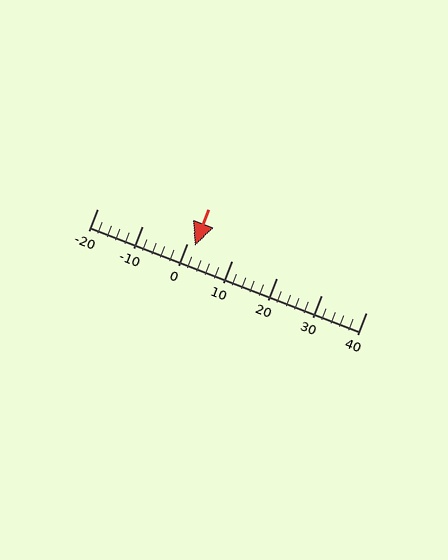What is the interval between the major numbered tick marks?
The major tick marks are spaced 10 units apart.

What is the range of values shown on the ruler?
The ruler shows values from -20 to 40.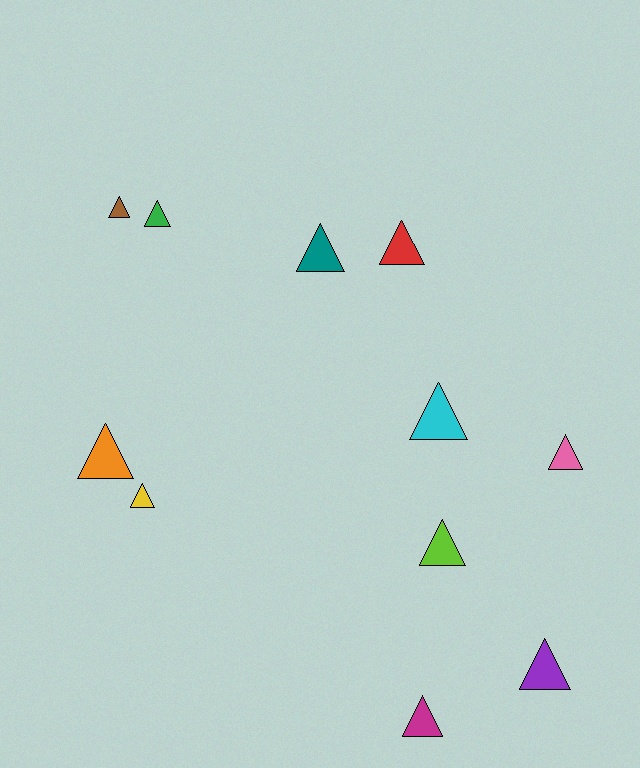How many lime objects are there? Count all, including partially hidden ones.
There is 1 lime object.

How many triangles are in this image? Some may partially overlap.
There are 11 triangles.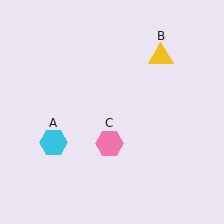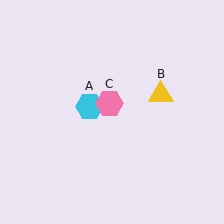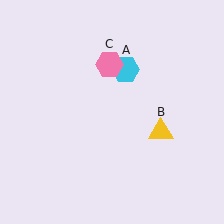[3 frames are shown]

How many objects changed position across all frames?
3 objects changed position: cyan hexagon (object A), yellow triangle (object B), pink hexagon (object C).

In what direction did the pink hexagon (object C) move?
The pink hexagon (object C) moved up.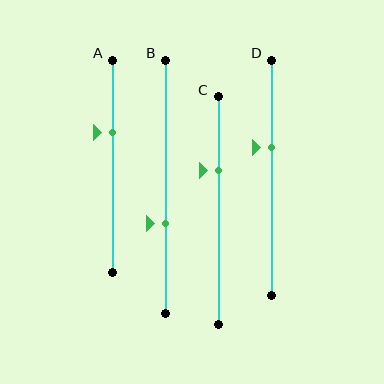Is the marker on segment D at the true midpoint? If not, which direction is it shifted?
No, the marker on segment D is shifted upward by about 13% of the segment length.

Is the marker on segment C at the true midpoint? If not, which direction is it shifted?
No, the marker on segment C is shifted upward by about 17% of the segment length.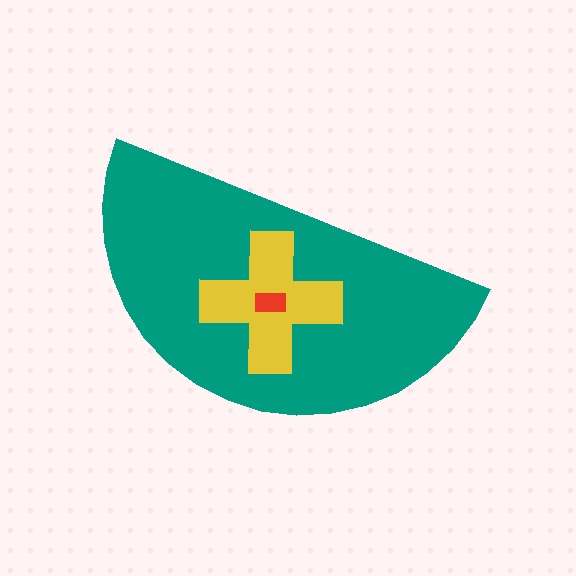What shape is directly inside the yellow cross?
The red rectangle.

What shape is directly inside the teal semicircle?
The yellow cross.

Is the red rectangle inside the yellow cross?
Yes.